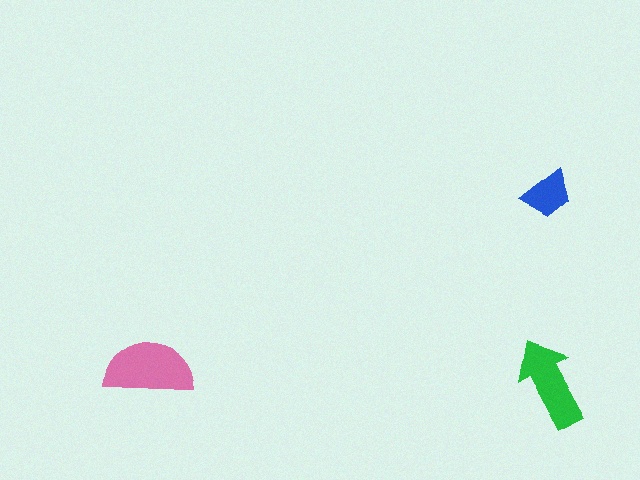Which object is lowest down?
The green arrow is bottommost.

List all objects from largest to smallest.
The pink semicircle, the green arrow, the blue trapezoid.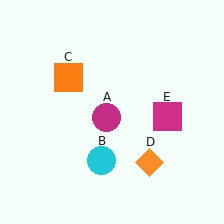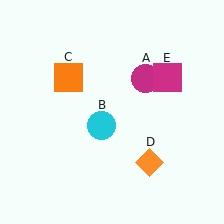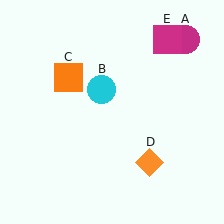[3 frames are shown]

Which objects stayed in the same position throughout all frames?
Orange square (object C) and orange diamond (object D) remained stationary.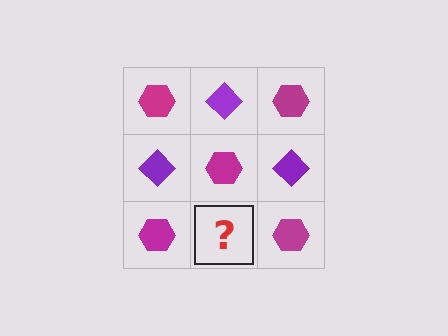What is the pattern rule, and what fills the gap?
The rule is that it alternates magenta hexagon and purple diamond in a checkerboard pattern. The gap should be filled with a purple diamond.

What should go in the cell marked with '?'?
The missing cell should contain a purple diamond.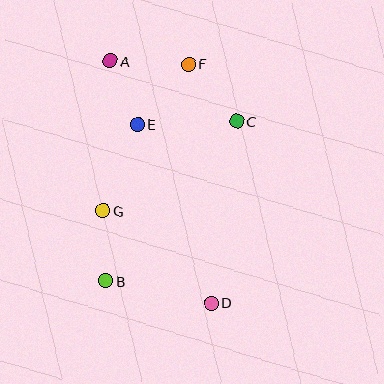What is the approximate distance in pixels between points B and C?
The distance between B and C is approximately 207 pixels.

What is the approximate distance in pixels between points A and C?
The distance between A and C is approximately 140 pixels.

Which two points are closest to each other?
Points A and E are closest to each other.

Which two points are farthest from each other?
Points A and D are farthest from each other.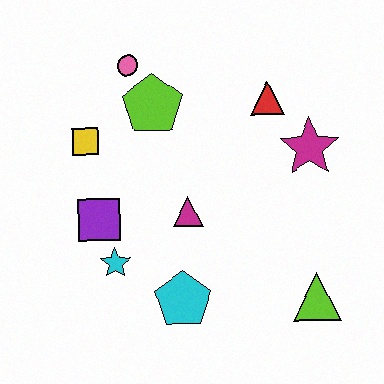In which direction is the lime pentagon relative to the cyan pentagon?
The lime pentagon is above the cyan pentagon.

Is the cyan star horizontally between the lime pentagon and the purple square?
Yes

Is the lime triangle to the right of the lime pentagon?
Yes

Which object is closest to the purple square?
The cyan star is closest to the purple square.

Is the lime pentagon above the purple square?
Yes